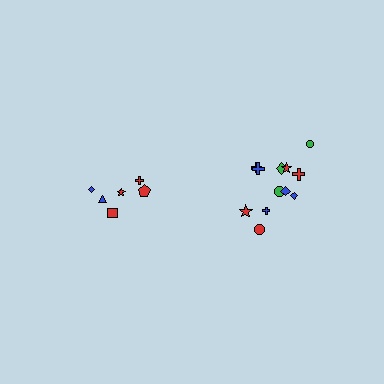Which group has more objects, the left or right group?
The right group.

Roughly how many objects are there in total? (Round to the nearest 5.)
Roughly 20 objects in total.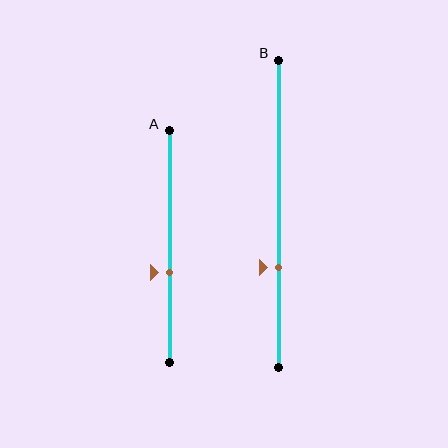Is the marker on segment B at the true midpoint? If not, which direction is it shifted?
No, the marker on segment B is shifted downward by about 17% of the segment length.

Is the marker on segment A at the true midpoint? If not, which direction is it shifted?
No, the marker on segment A is shifted downward by about 11% of the segment length.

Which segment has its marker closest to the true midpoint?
Segment A has its marker closest to the true midpoint.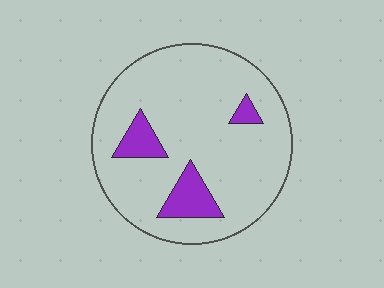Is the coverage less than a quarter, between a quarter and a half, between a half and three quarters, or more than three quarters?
Less than a quarter.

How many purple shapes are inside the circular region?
3.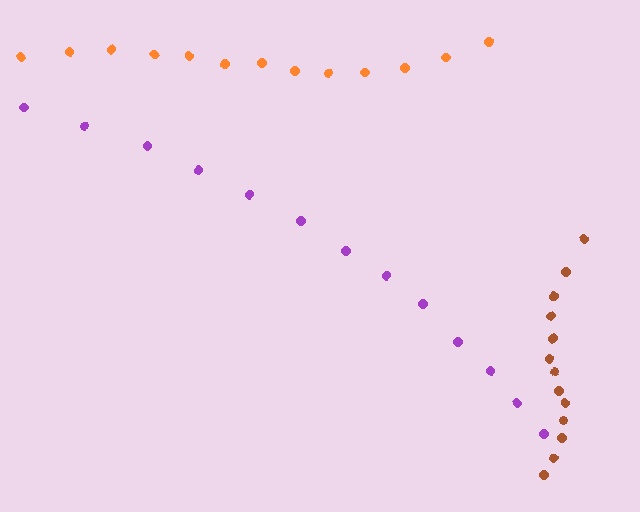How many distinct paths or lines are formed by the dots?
There are 3 distinct paths.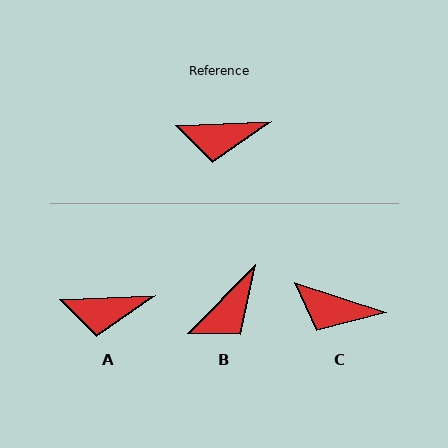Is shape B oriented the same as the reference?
No, it is off by about 43 degrees.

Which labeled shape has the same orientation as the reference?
A.